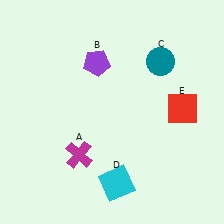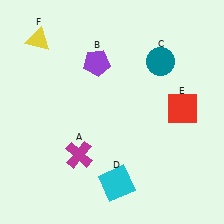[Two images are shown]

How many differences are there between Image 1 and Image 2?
There is 1 difference between the two images.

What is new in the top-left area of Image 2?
A yellow triangle (F) was added in the top-left area of Image 2.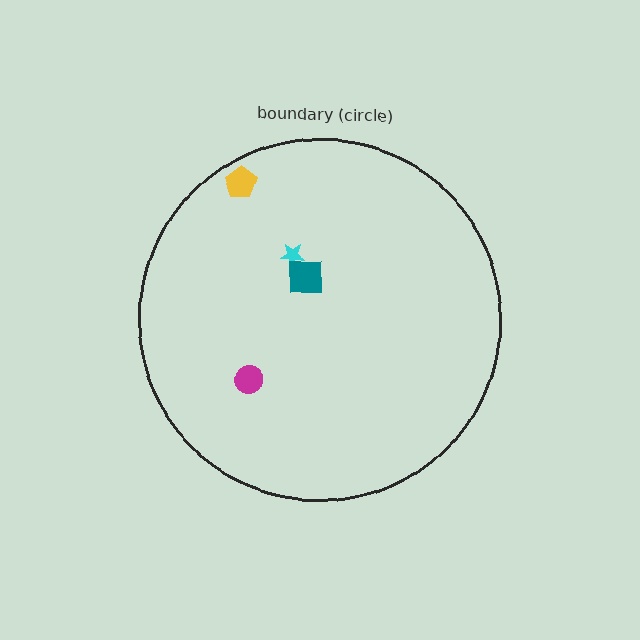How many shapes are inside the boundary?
4 inside, 0 outside.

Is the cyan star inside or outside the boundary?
Inside.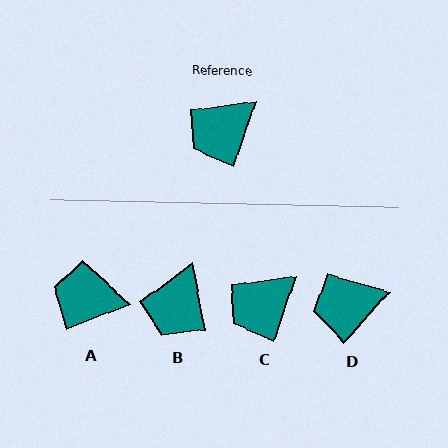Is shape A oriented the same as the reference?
No, it is off by about 50 degrees.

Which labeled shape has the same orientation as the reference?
C.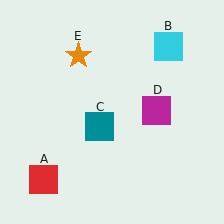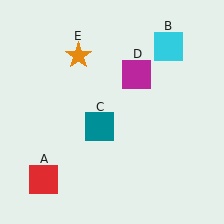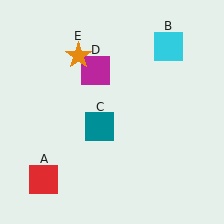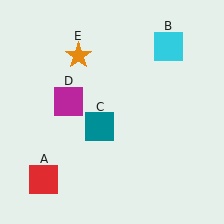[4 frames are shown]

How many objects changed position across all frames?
1 object changed position: magenta square (object D).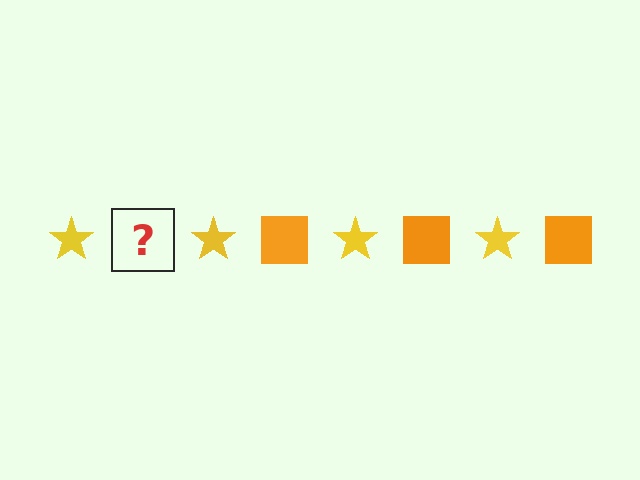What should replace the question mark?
The question mark should be replaced with an orange square.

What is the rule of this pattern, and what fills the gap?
The rule is that the pattern alternates between yellow star and orange square. The gap should be filled with an orange square.